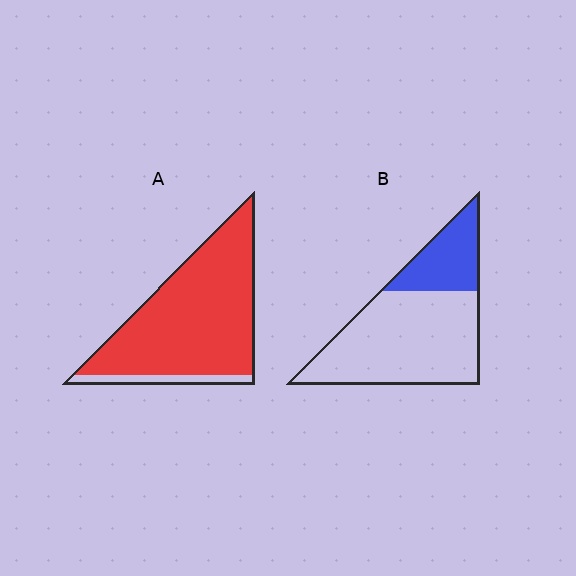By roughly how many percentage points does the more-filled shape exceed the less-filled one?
By roughly 65 percentage points (A over B).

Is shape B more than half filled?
No.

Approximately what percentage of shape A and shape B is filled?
A is approximately 90% and B is approximately 25%.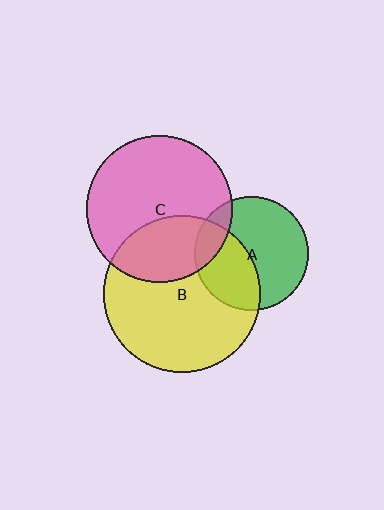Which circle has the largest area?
Circle B (yellow).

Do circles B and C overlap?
Yes.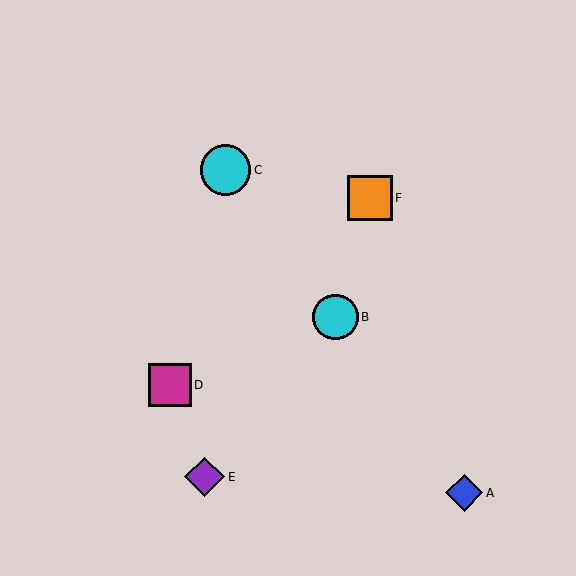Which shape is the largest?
The cyan circle (labeled C) is the largest.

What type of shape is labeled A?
Shape A is a blue diamond.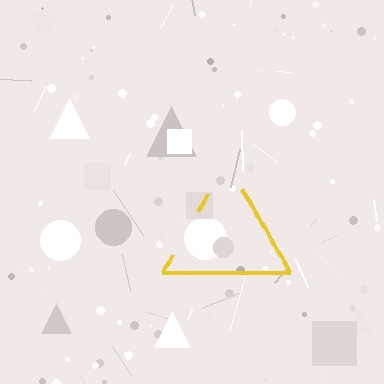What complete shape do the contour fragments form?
The contour fragments form a triangle.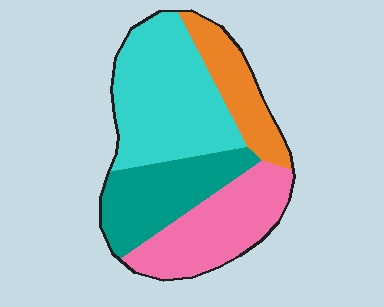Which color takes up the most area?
Cyan, at roughly 35%.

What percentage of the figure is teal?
Teal takes up about one fifth (1/5) of the figure.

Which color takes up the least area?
Orange, at roughly 15%.